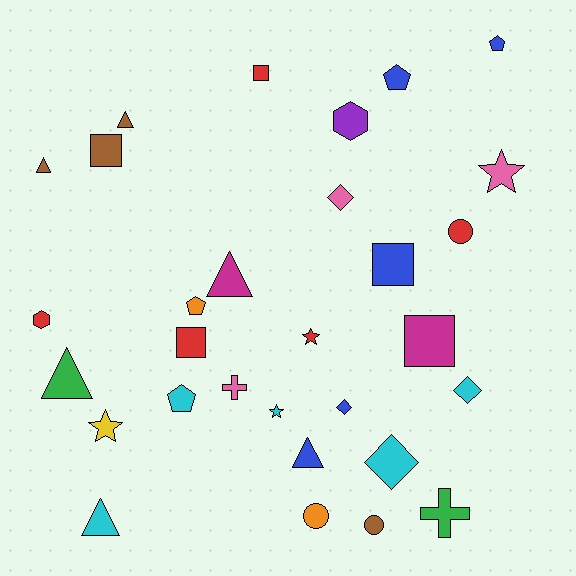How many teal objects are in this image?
There are no teal objects.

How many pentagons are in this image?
There are 4 pentagons.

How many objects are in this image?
There are 30 objects.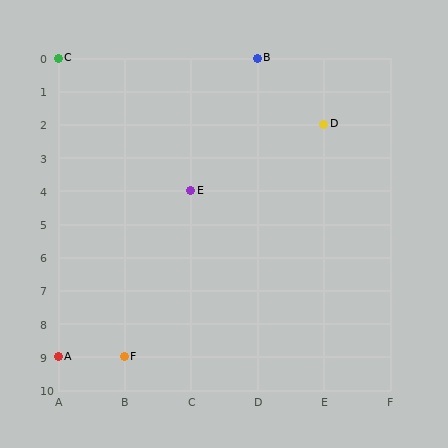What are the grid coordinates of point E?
Point E is at grid coordinates (C, 4).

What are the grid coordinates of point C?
Point C is at grid coordinates (A, 0).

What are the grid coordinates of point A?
Point A is at grid coordinates (A, 9).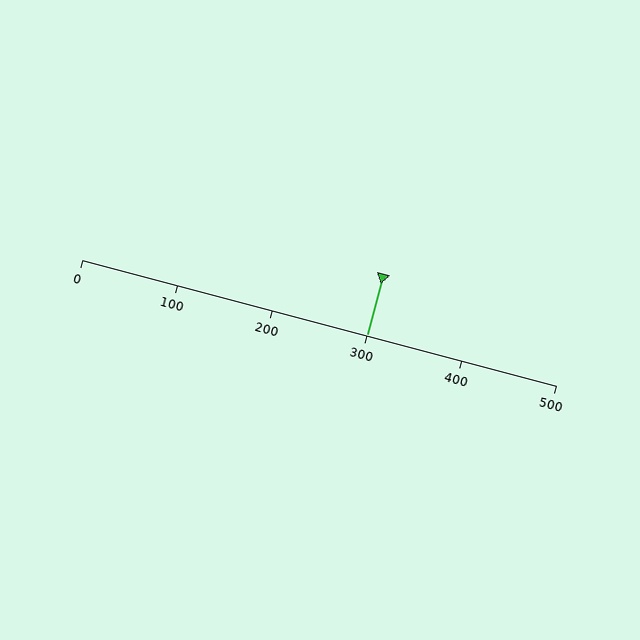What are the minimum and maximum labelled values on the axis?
The axis runs from 0 to 500.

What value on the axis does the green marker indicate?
The marker indicates approximately 300.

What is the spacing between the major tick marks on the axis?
The major ticks are spaced 100 apart.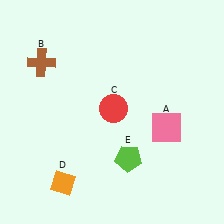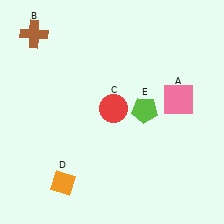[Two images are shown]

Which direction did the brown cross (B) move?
The brown cross (B) moved up.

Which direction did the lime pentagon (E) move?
The lime pentagon (E) moved up.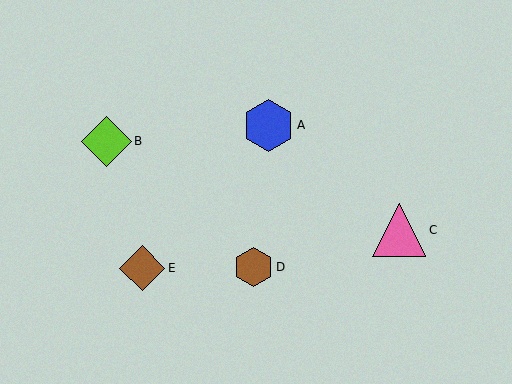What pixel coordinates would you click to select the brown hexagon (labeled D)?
Click at (254, 267) to select the brown hexagon D.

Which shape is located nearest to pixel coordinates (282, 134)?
The blue hexagon (labeled A) at (269, 125) is nearest to that location.